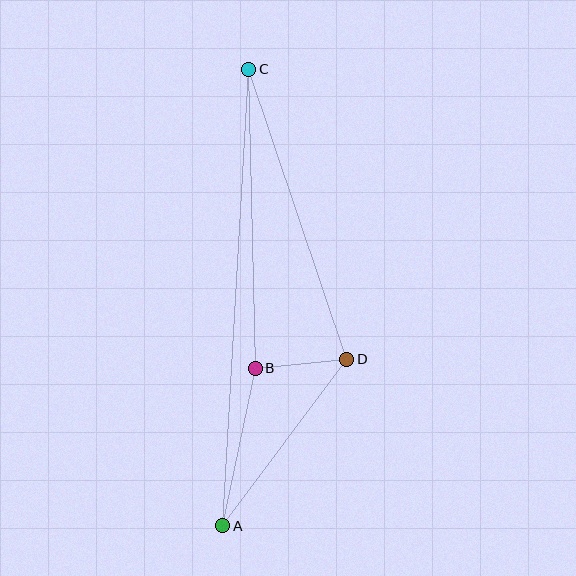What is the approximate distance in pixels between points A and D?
The distance between A and D is approximately 207 pixels.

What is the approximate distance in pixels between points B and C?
The distance between B and C is approximately 299 pixels.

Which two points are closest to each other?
Points B and D are closest to each other.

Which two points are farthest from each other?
Points A and C are farthest from each other.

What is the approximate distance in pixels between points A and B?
The distance between A and B is approximately 161 pixels.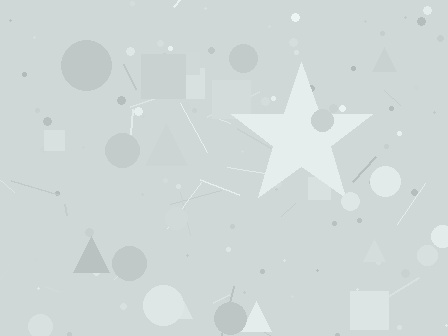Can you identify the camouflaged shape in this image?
The camouflaged shape is a star.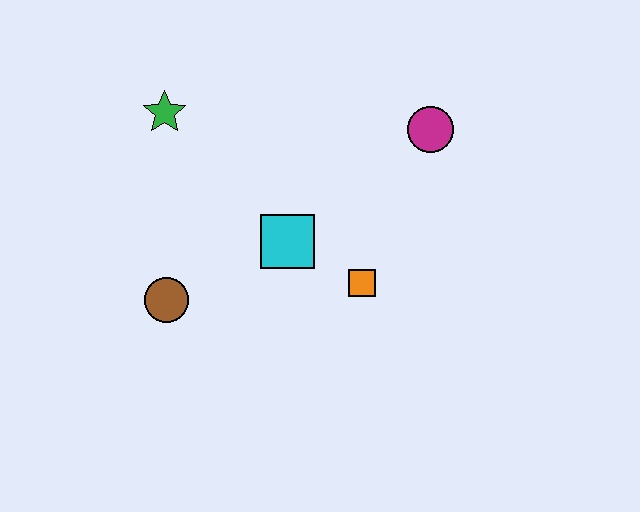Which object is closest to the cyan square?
The orange square is closest to the cyan square.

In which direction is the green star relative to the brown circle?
The green star is above the brown circle.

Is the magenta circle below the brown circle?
No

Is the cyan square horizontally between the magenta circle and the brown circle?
Yes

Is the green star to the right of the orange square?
No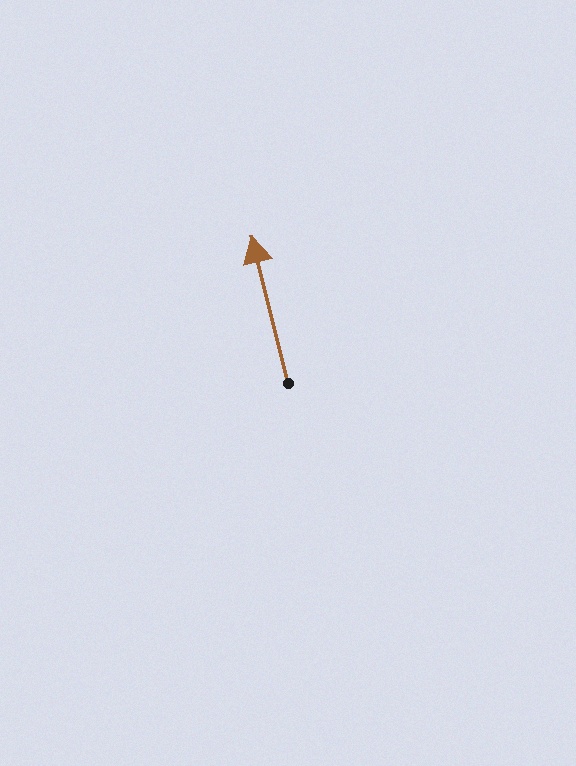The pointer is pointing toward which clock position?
Roughly 12 o'clock.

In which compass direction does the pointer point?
North.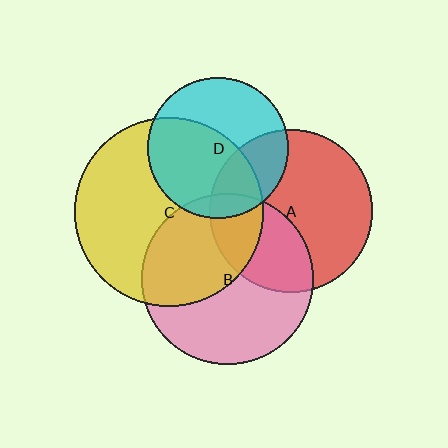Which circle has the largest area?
Circle C (yellow).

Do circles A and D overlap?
Yes.